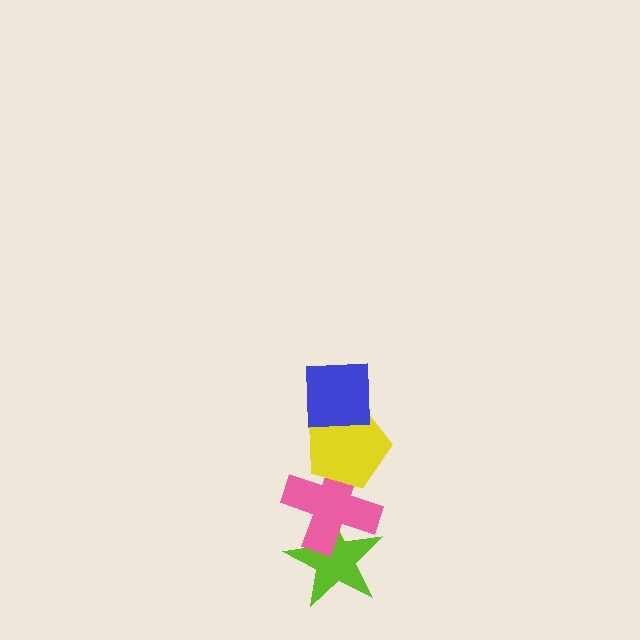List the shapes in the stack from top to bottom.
From top to bottom: the blue square, the yellow pentagon, the pink cross, the lime star.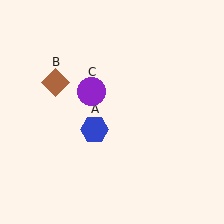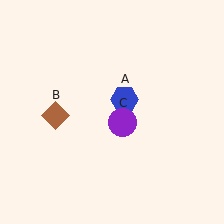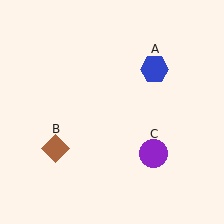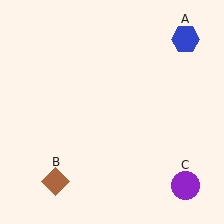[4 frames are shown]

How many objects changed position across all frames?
3 objects changed position: blue hexagon (object A), brown diamond (object B), purple circle (object C).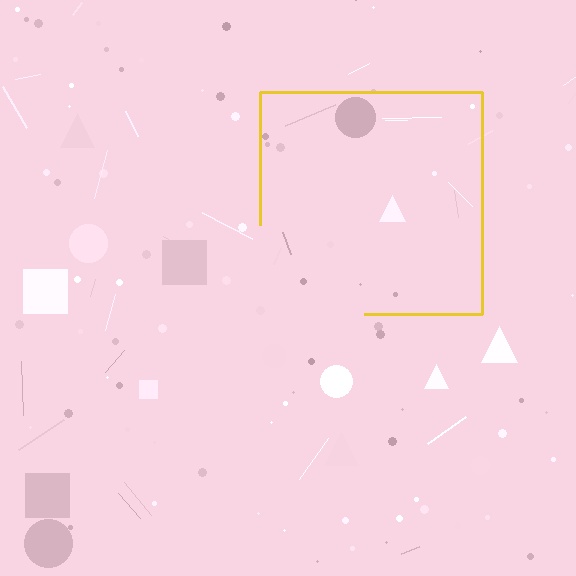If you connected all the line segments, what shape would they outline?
They would outline a square.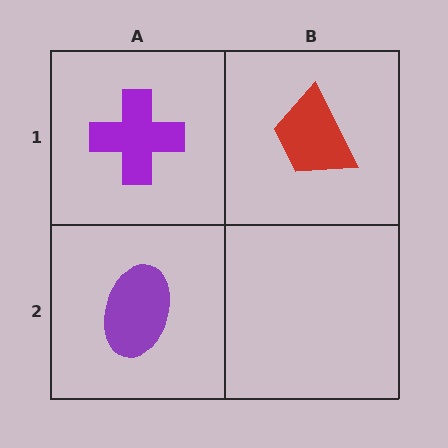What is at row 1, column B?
A red trapezoid.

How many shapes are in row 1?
2 shapes.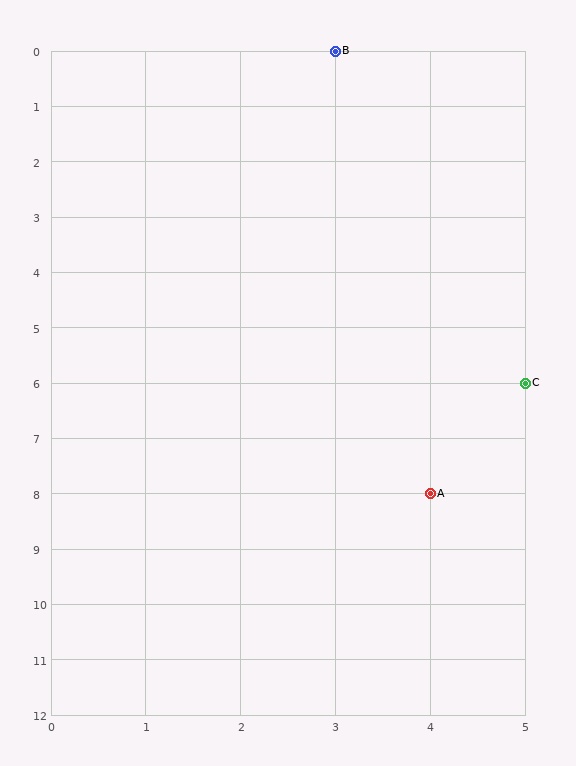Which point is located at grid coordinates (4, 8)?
Point A is at (4, 8).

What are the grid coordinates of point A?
Point A is at grid coordinates (4, 8).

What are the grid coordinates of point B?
Point B is at grid coordinates (3, 0).